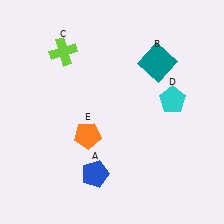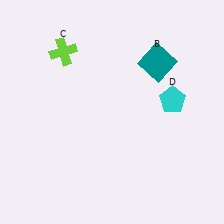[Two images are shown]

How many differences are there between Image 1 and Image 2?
There are 2 differences between the two images.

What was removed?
The orange pentagon (E), the blue pentagon (A) were removed in Image 2.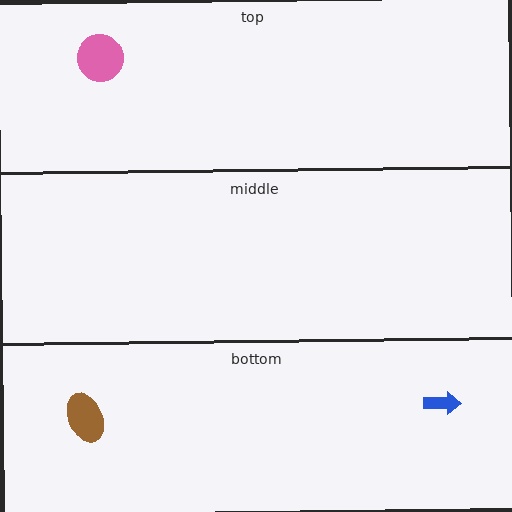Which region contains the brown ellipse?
The bottom region.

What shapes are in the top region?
The pink circle.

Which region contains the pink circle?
The top region.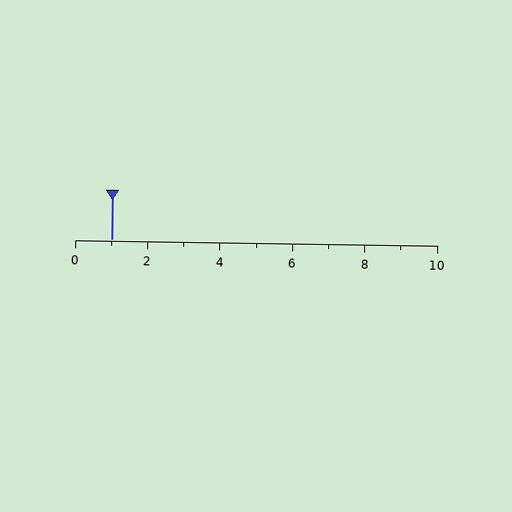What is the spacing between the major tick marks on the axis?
The major ticks are spaced 2 apart.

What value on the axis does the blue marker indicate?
The marker indicates approximately 1.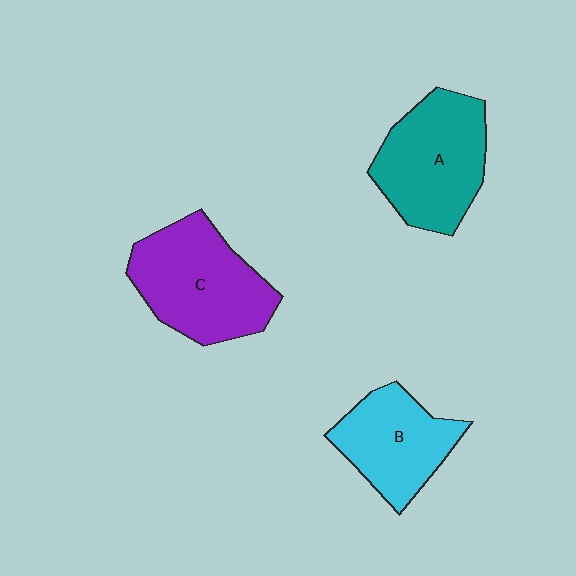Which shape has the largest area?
Shape C (purple).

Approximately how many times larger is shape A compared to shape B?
Approximately 1.2 times.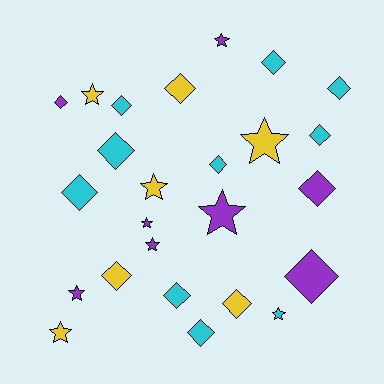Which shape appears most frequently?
Diamond, with 15 objects.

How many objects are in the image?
There are 25 objects.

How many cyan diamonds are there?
There are 9 cyan diamonds.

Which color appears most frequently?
Cyan, with 10 objects.